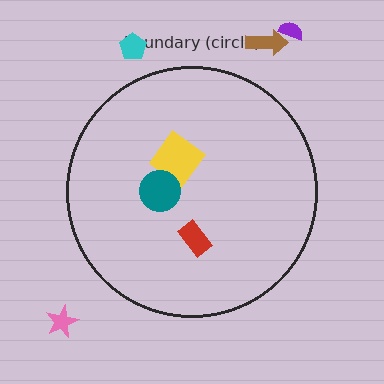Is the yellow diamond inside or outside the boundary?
Inside.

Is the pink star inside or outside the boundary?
Outside.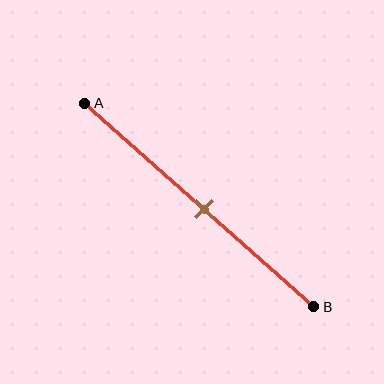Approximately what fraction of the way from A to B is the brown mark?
The brown mark is approximately 50% of the way from A to B.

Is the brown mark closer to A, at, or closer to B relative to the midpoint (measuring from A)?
The brown mark is approximately at the midpoint of segment AB.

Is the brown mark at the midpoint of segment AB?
Yes, the mark is approximately at the midpoint.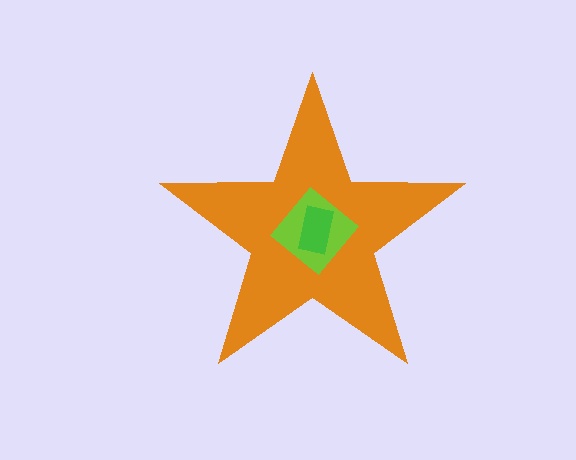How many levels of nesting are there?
3.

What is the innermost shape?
The green rectangle.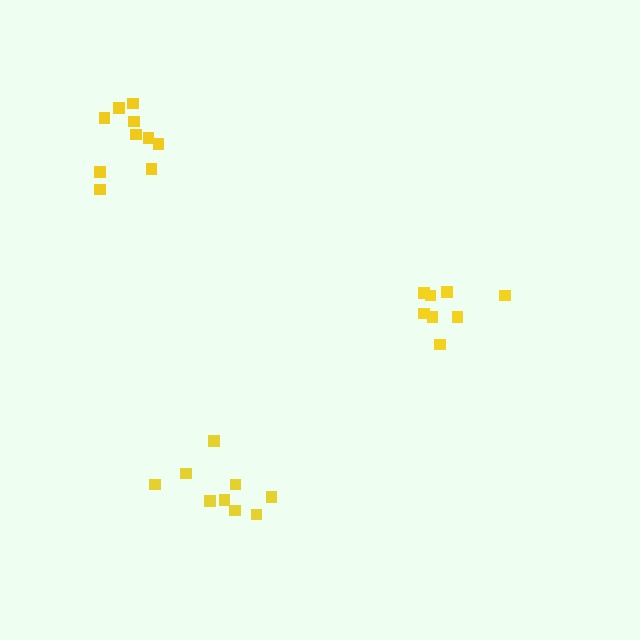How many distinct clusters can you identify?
There are 3 distinct clusters.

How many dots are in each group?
Group 1: 10 dots, Group 2: 9 dots, Group 3: 8 dots (27 total).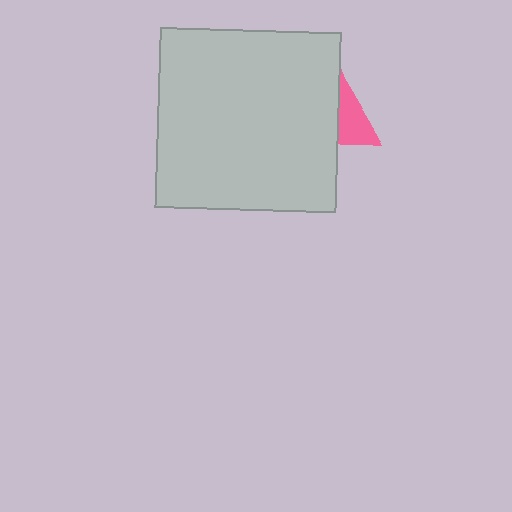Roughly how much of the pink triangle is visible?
A small part of it is visible (roughly 36%).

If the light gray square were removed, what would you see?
You would see the complete pink triangle.